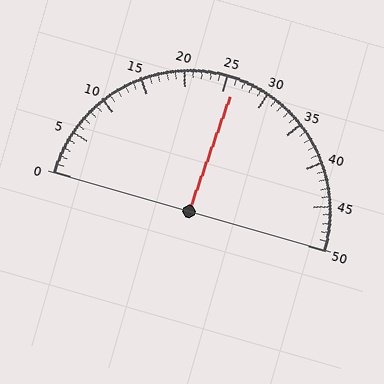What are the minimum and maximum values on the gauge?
The gauge ranges from 0 to 50.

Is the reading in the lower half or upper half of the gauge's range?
The reading is in the upper half of the range (0 to 50).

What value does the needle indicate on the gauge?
The needle indicates approximately 26.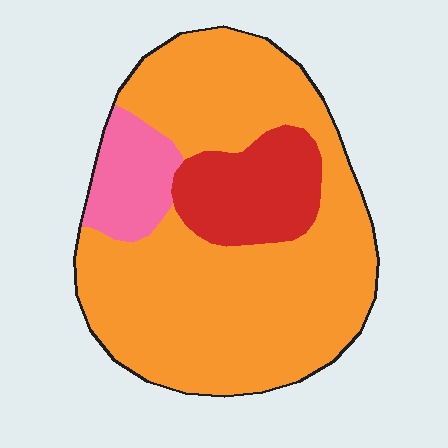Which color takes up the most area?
Orange, at roughly 75%.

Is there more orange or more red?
Orange.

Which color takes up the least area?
Pink, at roughly 10%.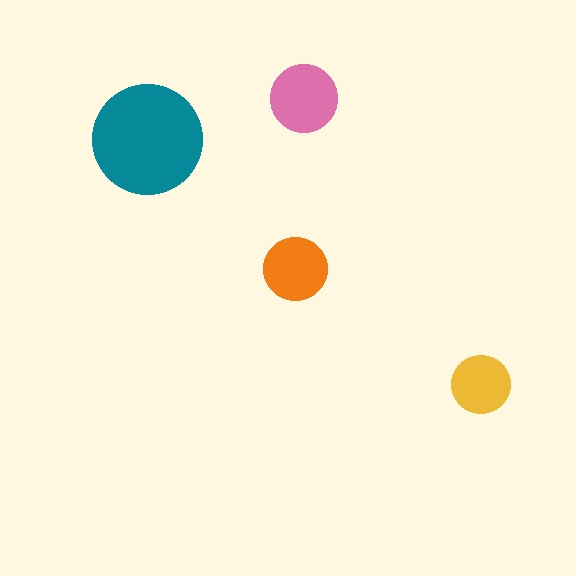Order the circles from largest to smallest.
the teal one, the pink one, the orange one, the yellow one.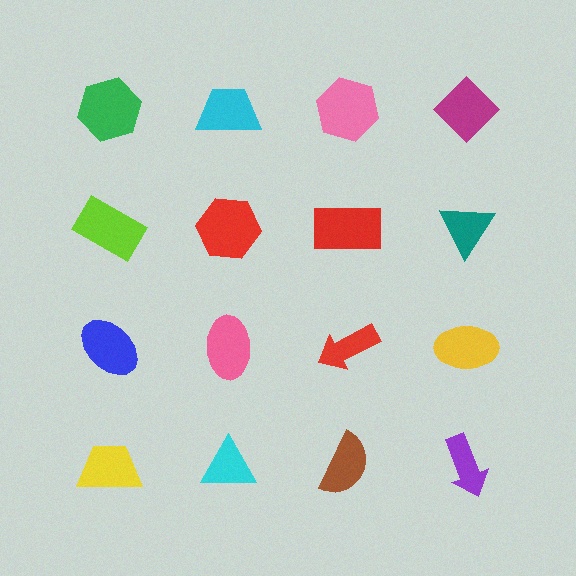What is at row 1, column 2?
A cyan trapezoid.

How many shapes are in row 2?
4 shapes.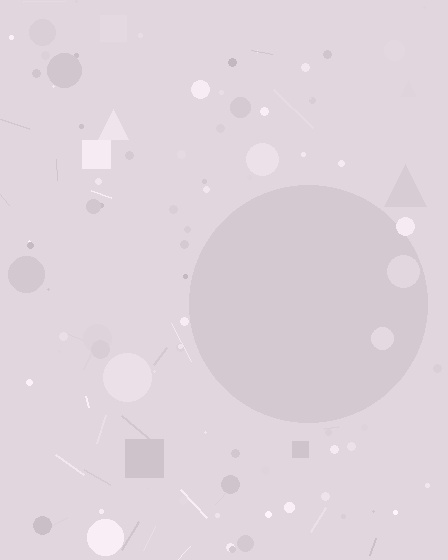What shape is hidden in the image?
A circle is hidden in the image.